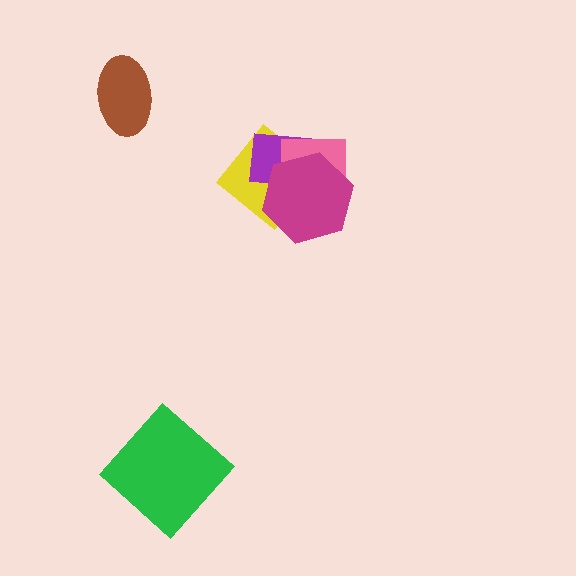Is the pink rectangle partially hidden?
Yes, it is partially covered by another shape.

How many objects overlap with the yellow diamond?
3 objects overlap with the yellow diamond.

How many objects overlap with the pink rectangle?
3 objects overlap with the pink rectangle.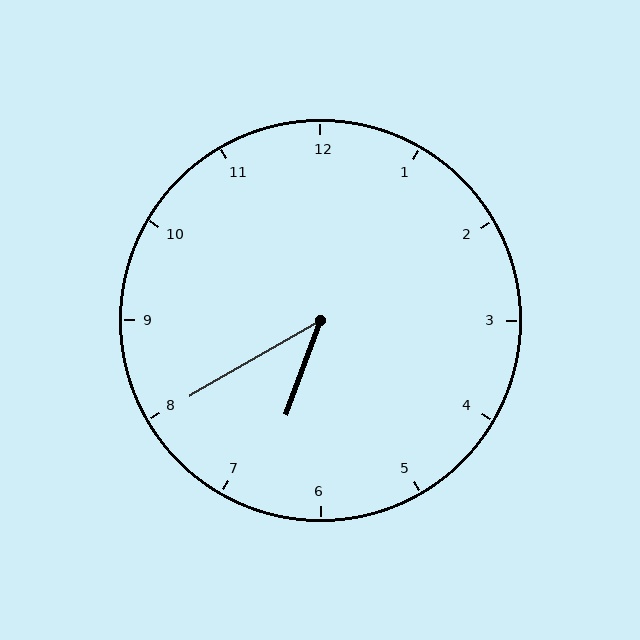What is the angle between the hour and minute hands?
Approximately 40 degrees.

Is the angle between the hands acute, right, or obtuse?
It is acute.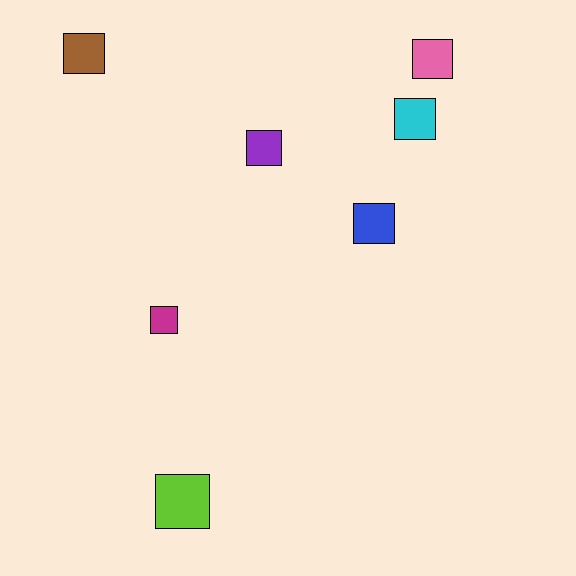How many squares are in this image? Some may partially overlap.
There are 7 squares.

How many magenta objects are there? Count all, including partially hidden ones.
There is 1 magenta object.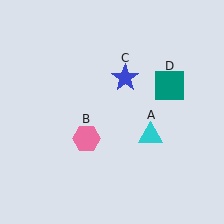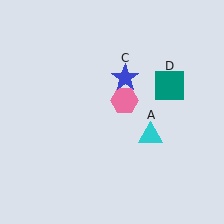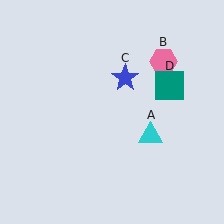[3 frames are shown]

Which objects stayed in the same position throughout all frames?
Cyan triangle (object A) and blue star (object C) and teal square (object D) remained stationary.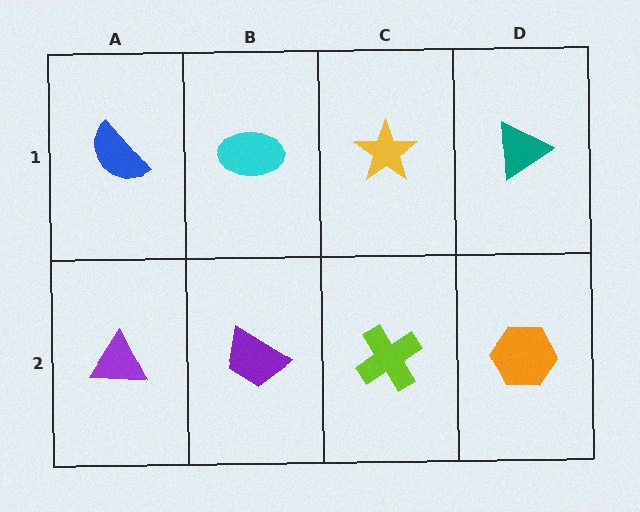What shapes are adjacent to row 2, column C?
A yellow star (row 1, column C), a purple trapezoid (row 2, column B), an orange hexagon (row 2, column D).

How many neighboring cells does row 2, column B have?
3.